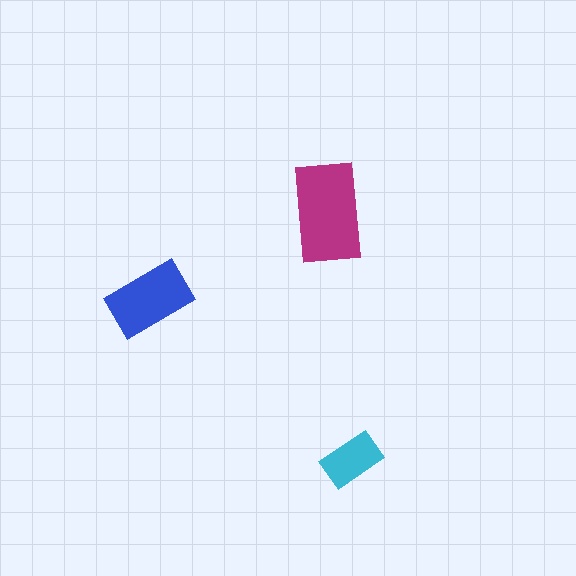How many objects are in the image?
There are 3 objects in the image.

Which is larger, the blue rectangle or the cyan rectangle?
The blue one.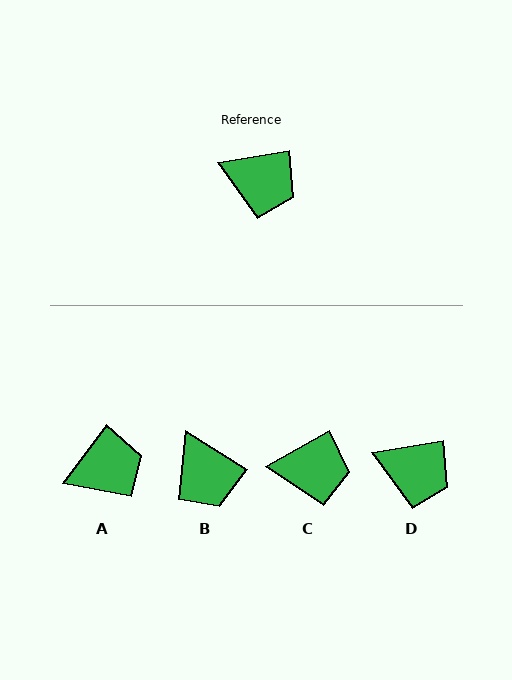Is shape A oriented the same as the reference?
No, it is off by about 44 degrees.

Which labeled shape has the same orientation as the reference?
D.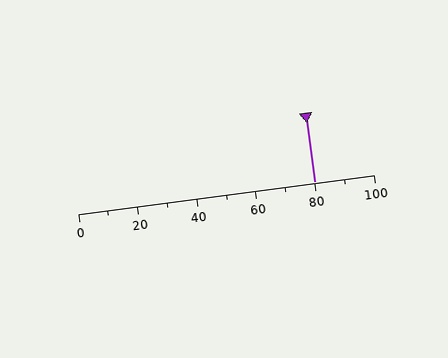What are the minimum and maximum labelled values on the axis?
The axis runs from 0 to 100.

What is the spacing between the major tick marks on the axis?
The major ticks are spaced 20 apart.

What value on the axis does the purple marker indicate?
The marker indicates approximately 80.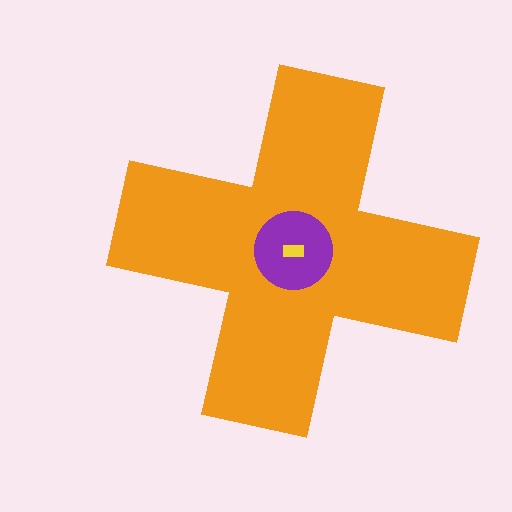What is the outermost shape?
The orange cross.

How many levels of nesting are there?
3.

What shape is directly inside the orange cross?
The purple circle.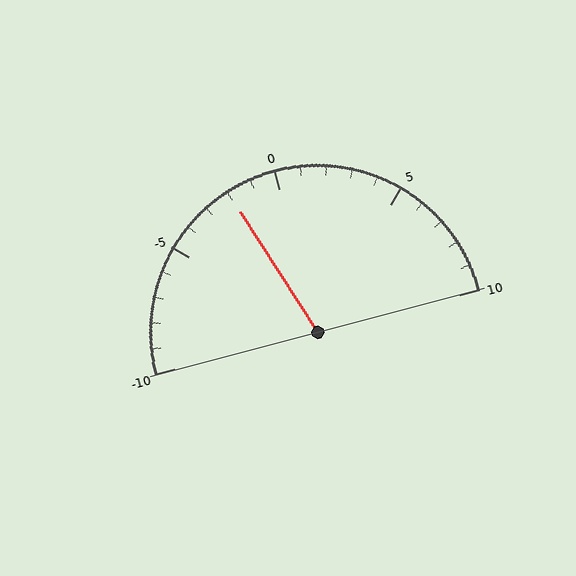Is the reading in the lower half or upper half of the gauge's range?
The reading is in the lower half of the range (-10 to 10).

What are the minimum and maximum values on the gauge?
The gauge ranges from -10 to 10.